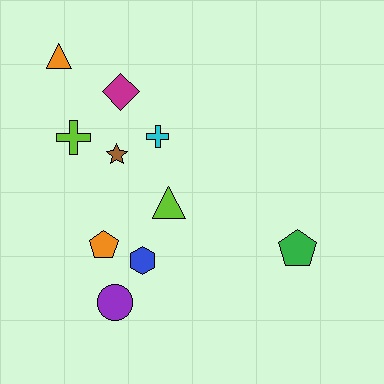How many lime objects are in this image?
There are 2 lime objects.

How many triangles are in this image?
There are 2 triangles.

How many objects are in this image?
There are 10 objects.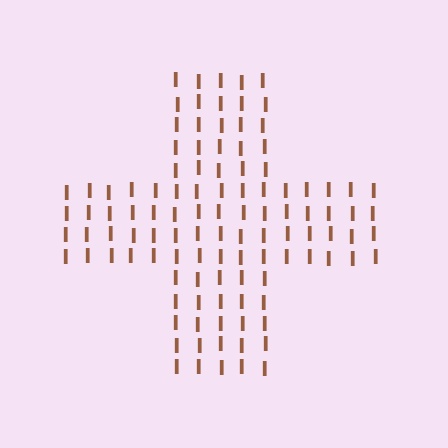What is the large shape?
The large shape is a cross.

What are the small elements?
The small elements are letter I's.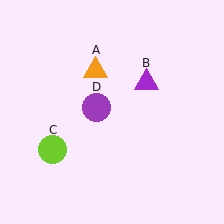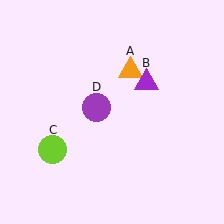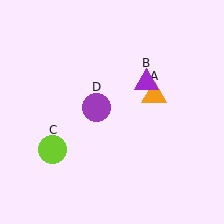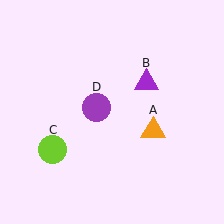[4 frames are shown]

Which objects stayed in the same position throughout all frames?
Purple triangle (object B) and lime circle (object C) and purple circle (object D) remained stationary.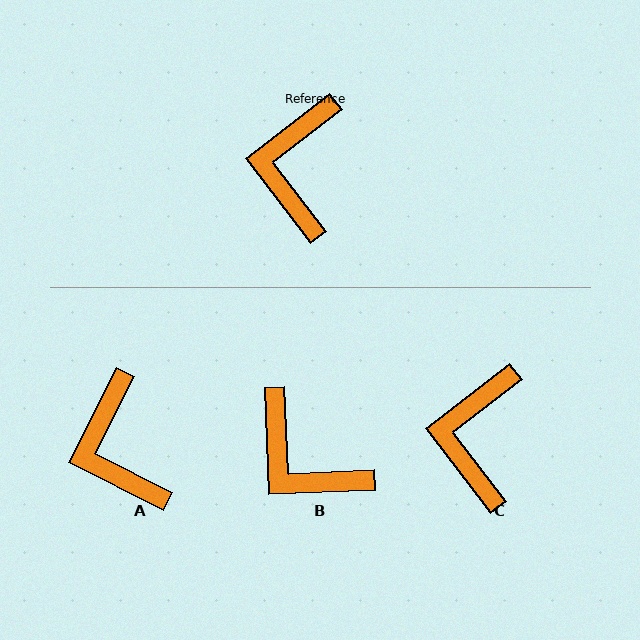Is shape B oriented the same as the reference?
No, it is off by about 55 degrees.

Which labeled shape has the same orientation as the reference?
C.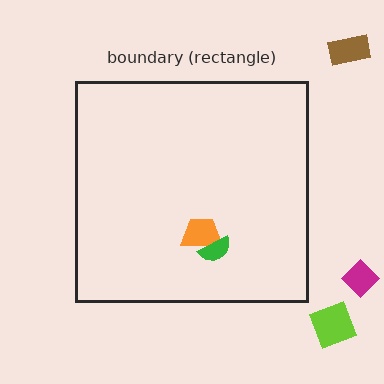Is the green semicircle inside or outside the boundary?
Inside.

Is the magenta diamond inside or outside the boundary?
Outside.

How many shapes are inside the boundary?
2 inside, 3 outside.